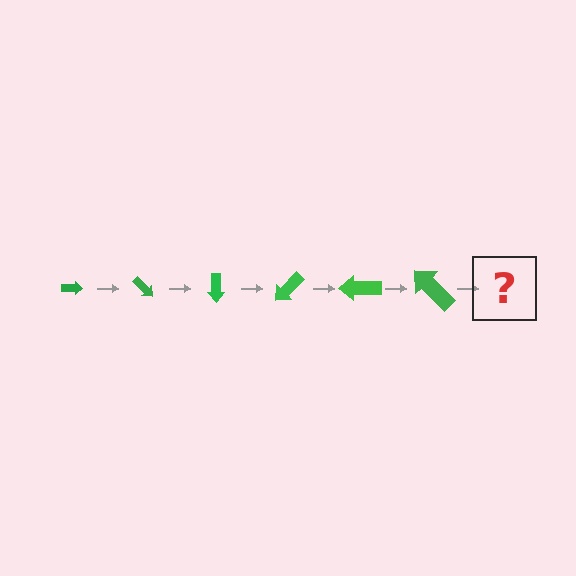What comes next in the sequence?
The next element should be an arrow, larger than the previous one and rotated 270 degrees from the start.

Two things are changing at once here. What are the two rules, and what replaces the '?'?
The two rules are that the arrow grows larger each step and it rotates 45 degrees each step. The '?' should be an arrow, larger than the previous one and rotated 270 degrees from the start.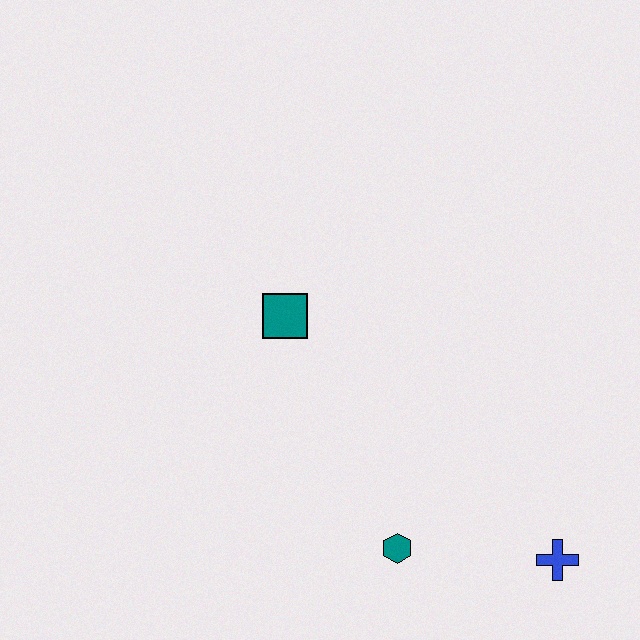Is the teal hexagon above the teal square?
No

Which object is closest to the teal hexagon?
The blue cross is closest to the teal hexagon.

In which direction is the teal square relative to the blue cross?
The teal square is to the left of the blue cross.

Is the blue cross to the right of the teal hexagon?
Yes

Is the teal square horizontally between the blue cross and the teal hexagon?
No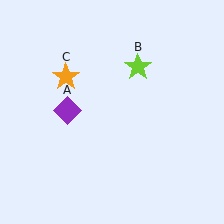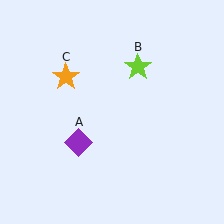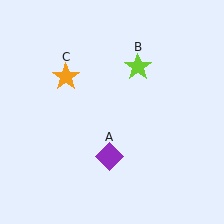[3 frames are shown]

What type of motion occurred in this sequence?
The purple diamond (object A) rotated counterclockwise around the center of the scene.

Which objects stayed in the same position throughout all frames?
Lime star (object B) and orange star (object C) remained stationary.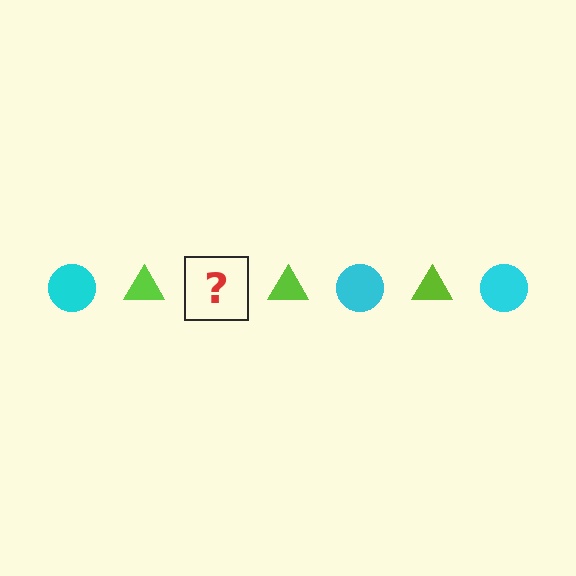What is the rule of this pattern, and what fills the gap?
The rule is that the pattern alternates between cyan circle and lime triangle. The gap should be filled with a cyan circle.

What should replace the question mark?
The question mark should be replaced with a cyan circle.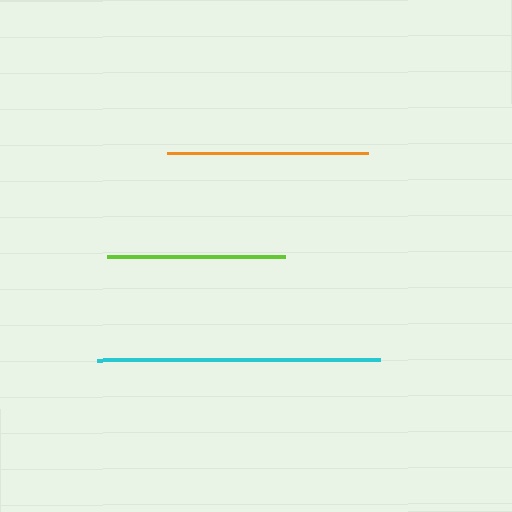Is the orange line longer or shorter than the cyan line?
The cyan line is longer than the orange line.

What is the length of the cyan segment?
The cyan segment is approximately 283 pixels long.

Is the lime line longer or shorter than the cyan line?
The cyan line is longer than the lime line.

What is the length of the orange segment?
The orange segment is approximately 201 pixels long.